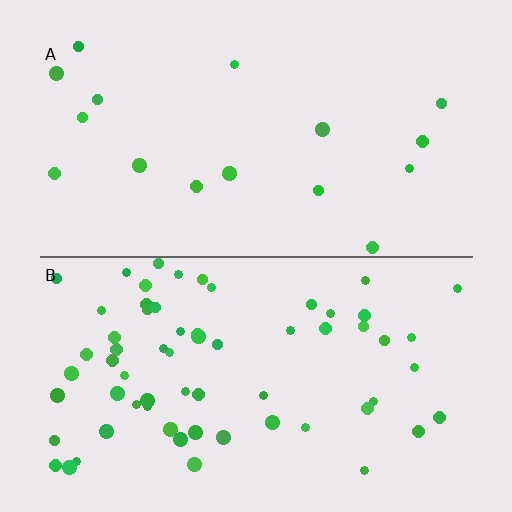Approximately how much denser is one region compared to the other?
Approximately 3.9× — region B over region A.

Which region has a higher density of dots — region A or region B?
B (the bottom).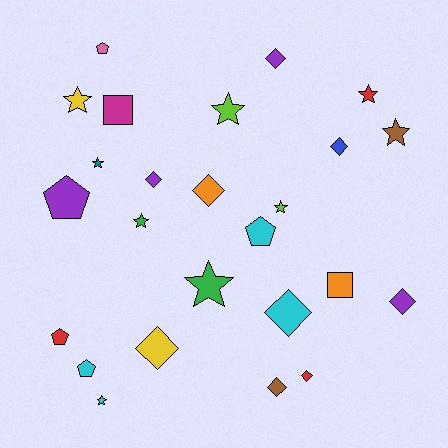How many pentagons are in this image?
There are 5 pentagons.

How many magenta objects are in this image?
There is 1 magenta object.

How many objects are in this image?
There are 25 objects.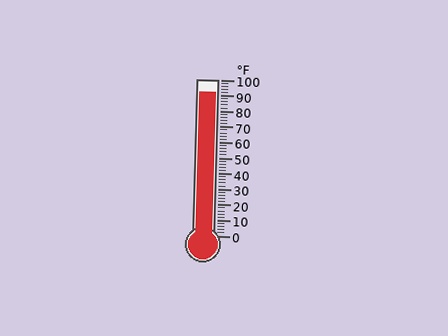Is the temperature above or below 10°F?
The temperature is above 10°F.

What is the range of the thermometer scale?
The thermometer scale ranges from 0°F to 100°F.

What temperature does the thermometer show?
The thermometer shows approximately 92°F.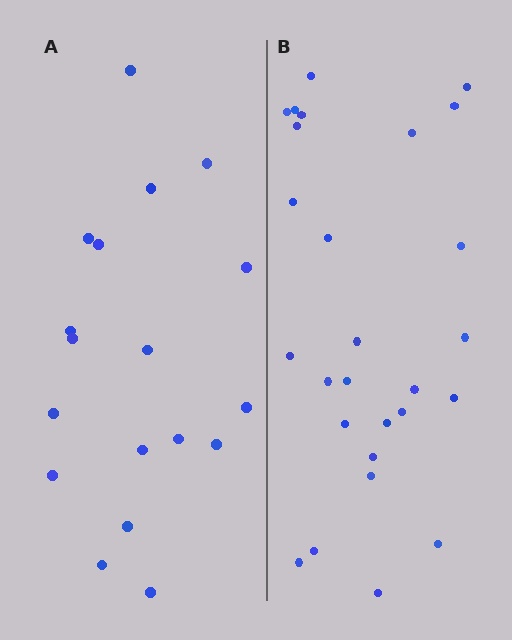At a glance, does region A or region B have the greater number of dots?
Region B (the right region) has more dots.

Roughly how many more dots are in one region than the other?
Region B has roughly 8 or so more dots than region A.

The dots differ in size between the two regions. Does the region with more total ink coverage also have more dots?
No. Region A has more total ink coverage because its dots are larger, but region B actually contains more individual dots. Total area can be misleading — the number of items is what matters here.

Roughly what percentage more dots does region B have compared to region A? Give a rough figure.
About 50% more.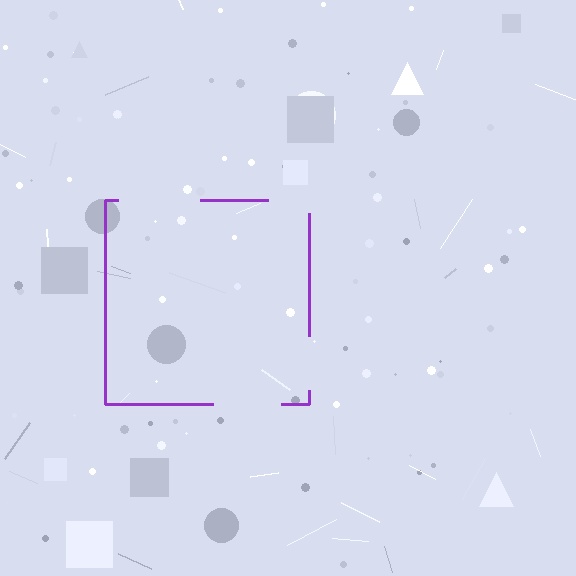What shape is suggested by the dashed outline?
The dashed outline suggests a square.